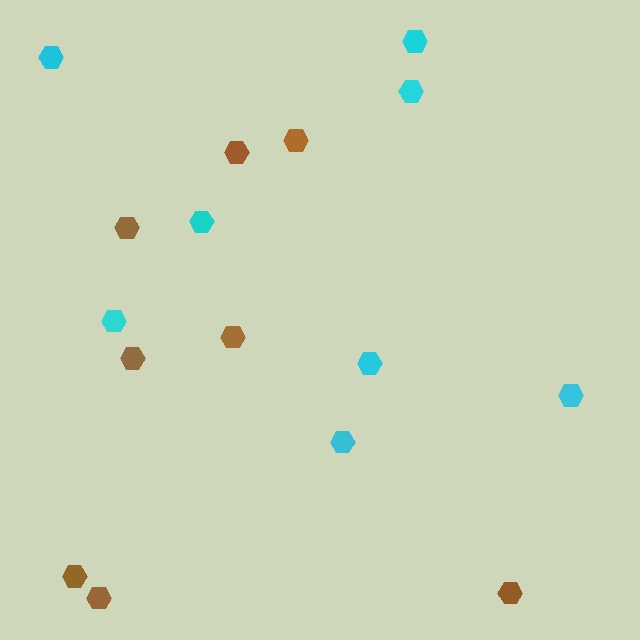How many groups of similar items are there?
There are 2 groups: one group of brown hexagons (8) and one group of cyan hexagons (8).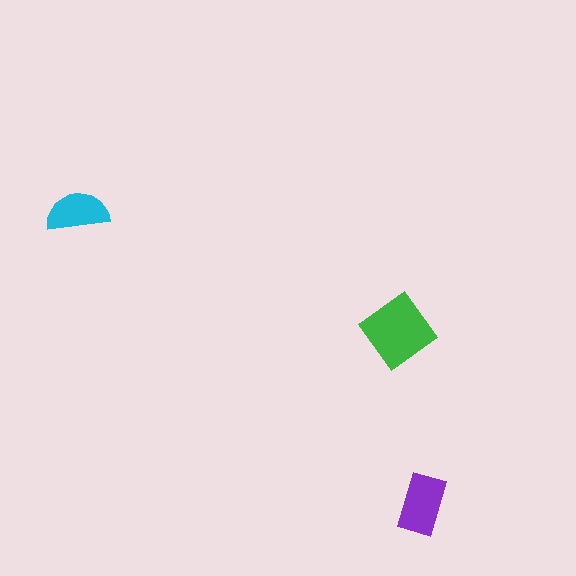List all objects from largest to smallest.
The green diamond, the purple rectangle, the cyan semicircle.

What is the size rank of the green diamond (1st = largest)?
1st.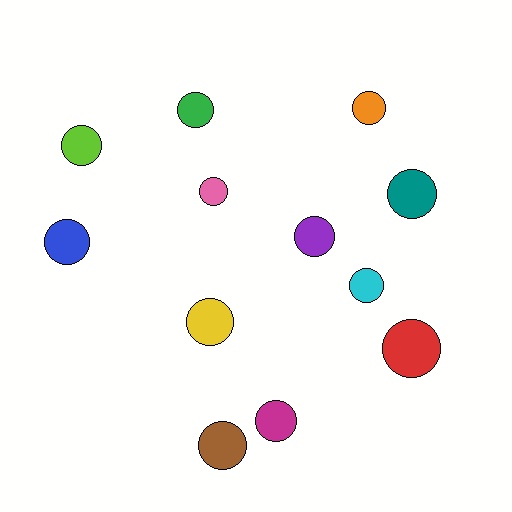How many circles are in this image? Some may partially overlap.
There are 12 circles.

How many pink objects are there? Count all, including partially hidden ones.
There is 1 pink object.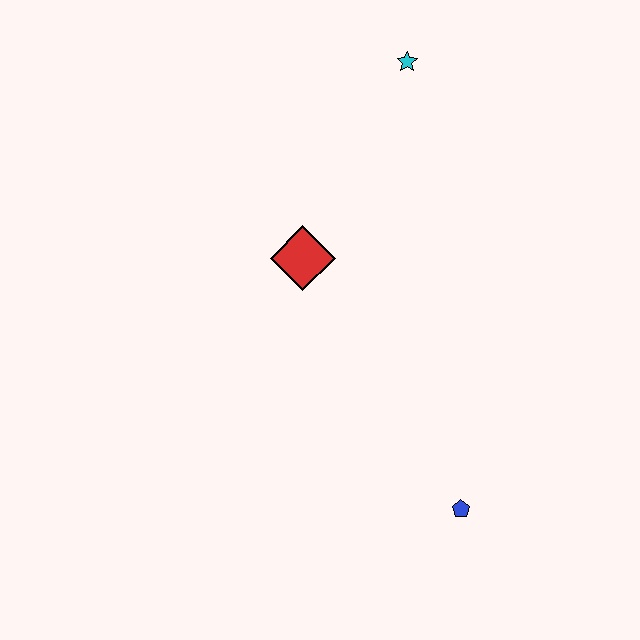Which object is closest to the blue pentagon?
The red diamond is closest to the blue pentagon.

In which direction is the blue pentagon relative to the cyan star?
The blue pentagon is below the cyan star.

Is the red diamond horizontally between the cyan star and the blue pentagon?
No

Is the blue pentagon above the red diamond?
No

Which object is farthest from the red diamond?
The blue pentagon is farthest from the red diamond.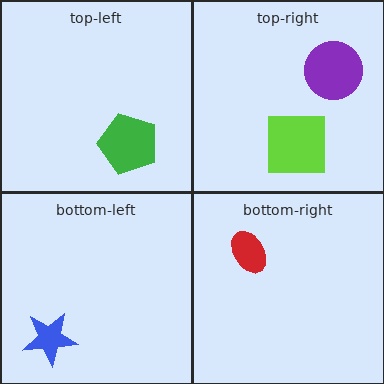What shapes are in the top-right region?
The purple circle, the lime square.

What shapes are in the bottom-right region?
The red ellipse.